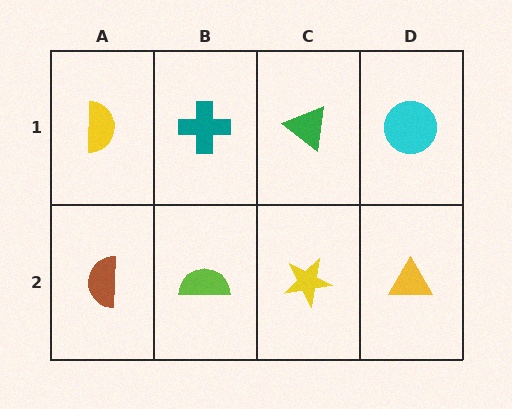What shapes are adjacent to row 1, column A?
A brown semicircle (row 2, column A), a teal cross (row 1, column B).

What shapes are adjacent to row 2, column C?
A green triangle (row 1, column C), a lime semicircle (row 2, column B), a yellow triangle (row 2, column D).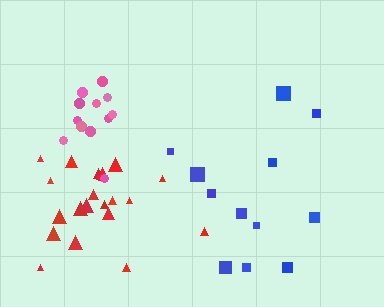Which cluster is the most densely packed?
Pink.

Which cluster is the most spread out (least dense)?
Blue.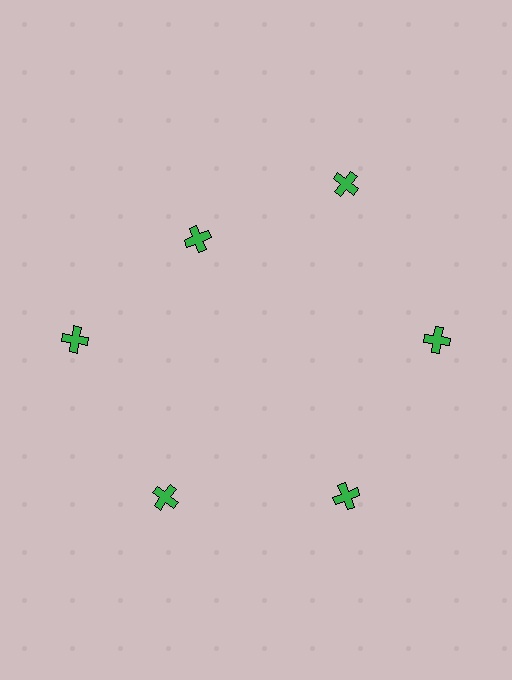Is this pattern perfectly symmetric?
No. The 6 green crosses are arranged in a ring, but one element near the 11 o'clock position is pulled inward toward the center, breaking the 6-fold rotational symmetry.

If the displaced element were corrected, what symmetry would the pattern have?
It would have 6-fold rotational symmetry — the pattern would map onto itself every 60 degrees.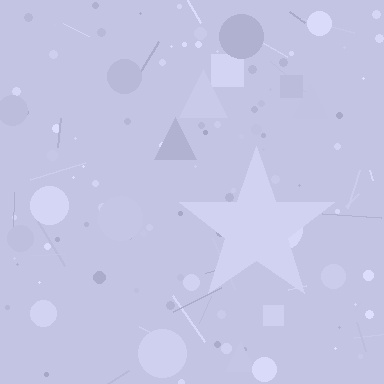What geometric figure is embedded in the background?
A star is embedded in the background.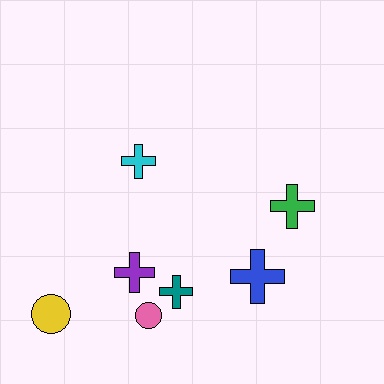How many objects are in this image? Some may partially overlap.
There are 7 objects.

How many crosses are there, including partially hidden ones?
There are 5 crosses.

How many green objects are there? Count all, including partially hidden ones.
There is 1 green object.